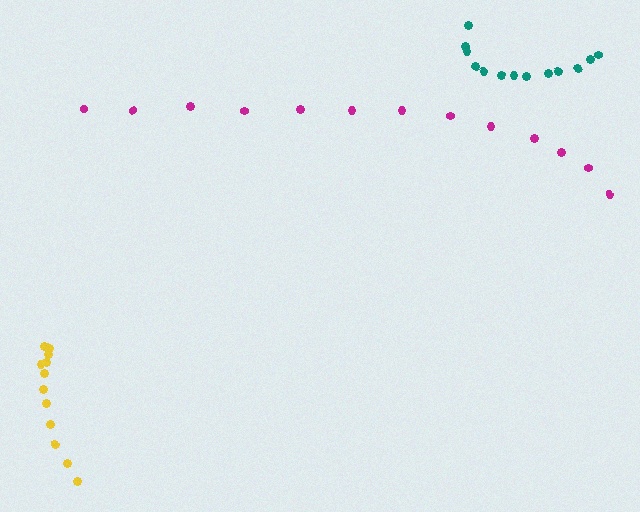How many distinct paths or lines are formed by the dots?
There are 3 distinct paths.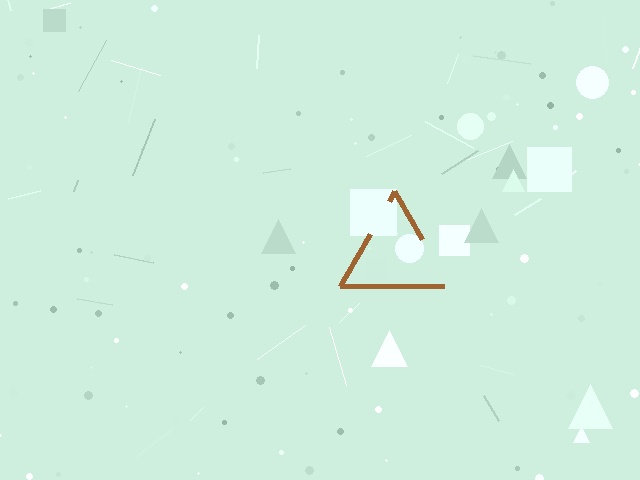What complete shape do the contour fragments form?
The contour fragments form a triangle.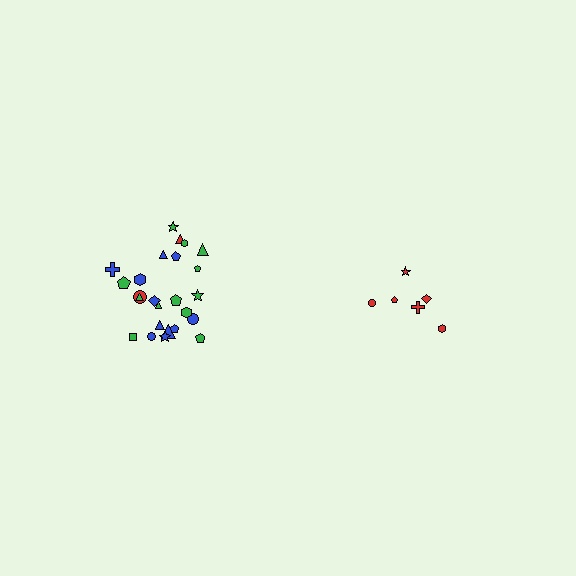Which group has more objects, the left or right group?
The left group.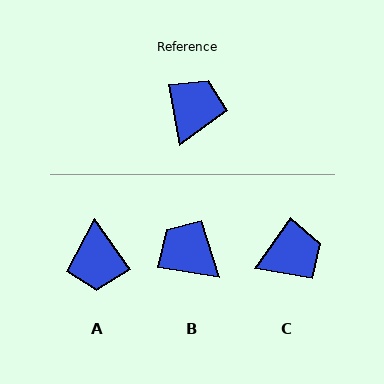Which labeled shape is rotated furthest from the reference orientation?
A, about 154 degrees away.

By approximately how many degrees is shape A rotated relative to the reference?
Approximately 154 degrees clockwise.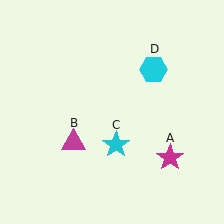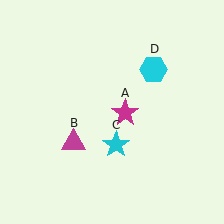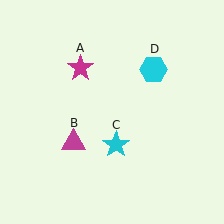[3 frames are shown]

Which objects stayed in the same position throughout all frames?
Magenta triangle (object B) and cyan star (object C) and cyan hexagon (object D) remained stationary.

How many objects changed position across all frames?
1 object changed position: magenta star (object A).